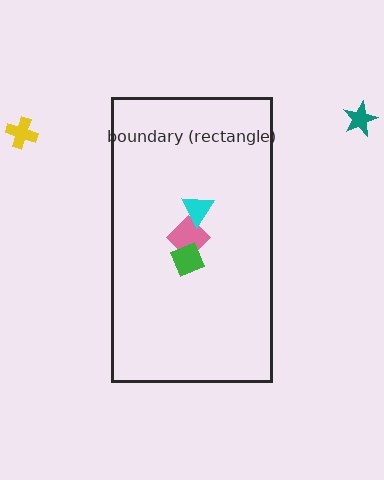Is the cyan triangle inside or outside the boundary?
Inside.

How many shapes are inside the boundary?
3 inside, 2 outside.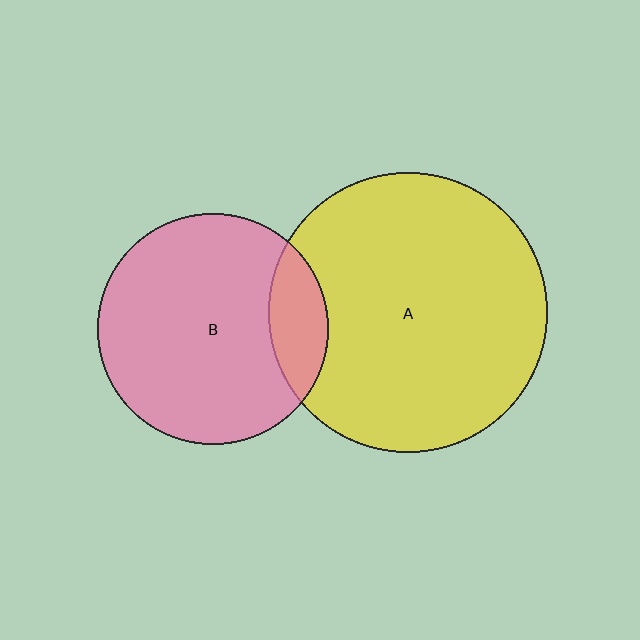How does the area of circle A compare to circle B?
Approximately 1.5 times.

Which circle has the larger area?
Circle A (yellow).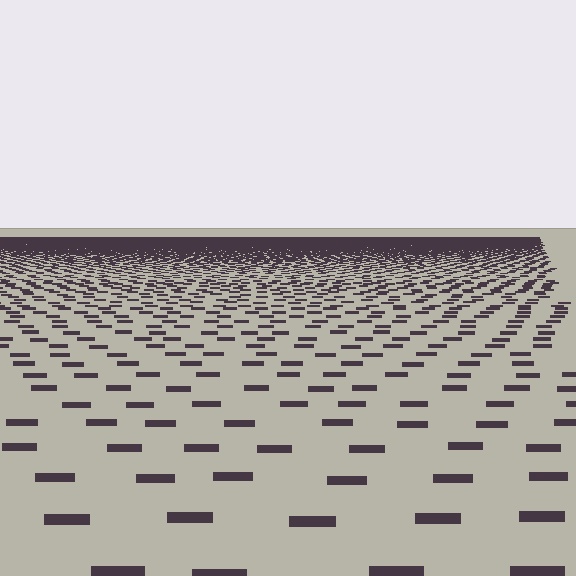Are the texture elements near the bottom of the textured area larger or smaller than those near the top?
Larger. Near the bottom, elements are closer to the viewer and appear at a bigger on-screen size.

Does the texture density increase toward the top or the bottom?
Density increases toward the top.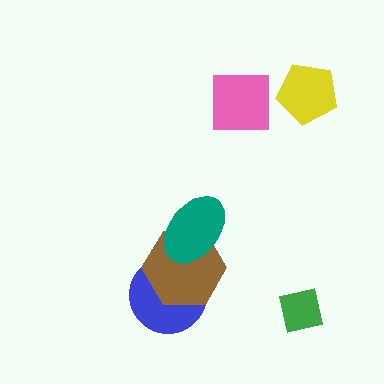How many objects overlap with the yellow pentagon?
0 objects overlap with the yellow pentagon.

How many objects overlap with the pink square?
0 objects overlap with the pink square.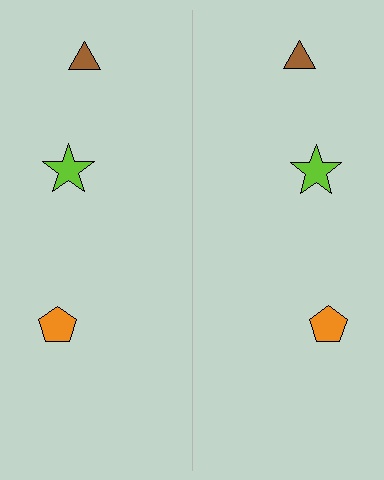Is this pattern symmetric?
Yes, this pattern has bilateral (reflection) symmetry.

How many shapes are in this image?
There are 6 shapes in this image.